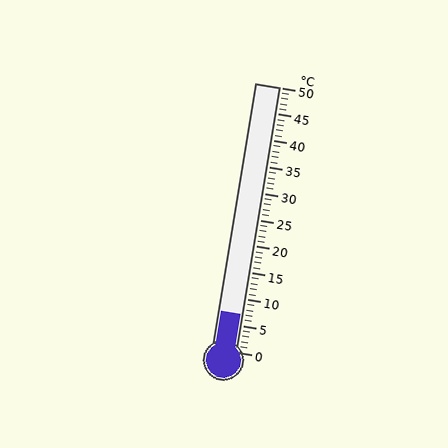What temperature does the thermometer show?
The thermometer shows approximately 7°C.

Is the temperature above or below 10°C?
The temperature is below 10°C.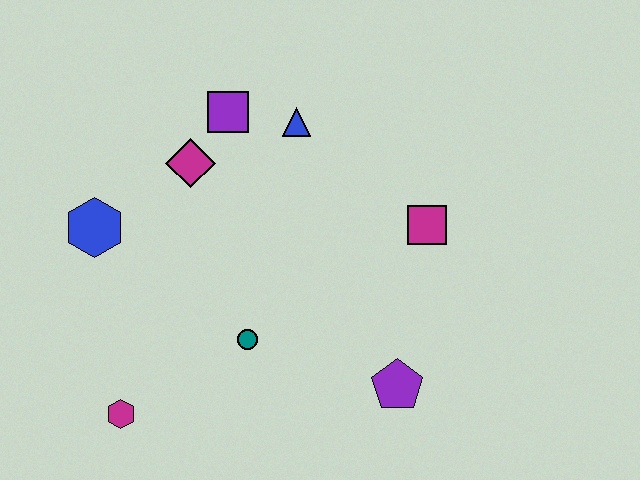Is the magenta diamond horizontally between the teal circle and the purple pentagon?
No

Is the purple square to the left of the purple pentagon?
Yes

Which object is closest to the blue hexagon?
The magenta diamond is closest to the blue hexagon.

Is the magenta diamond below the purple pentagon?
No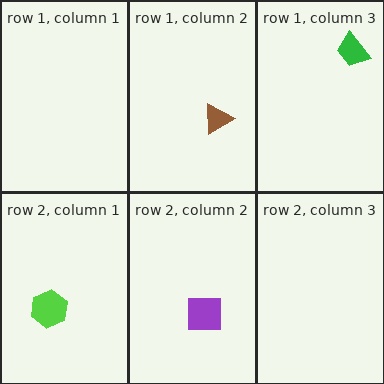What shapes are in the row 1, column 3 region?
The green trapezoid.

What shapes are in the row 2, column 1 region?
The lime hexagon.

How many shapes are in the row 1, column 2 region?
1.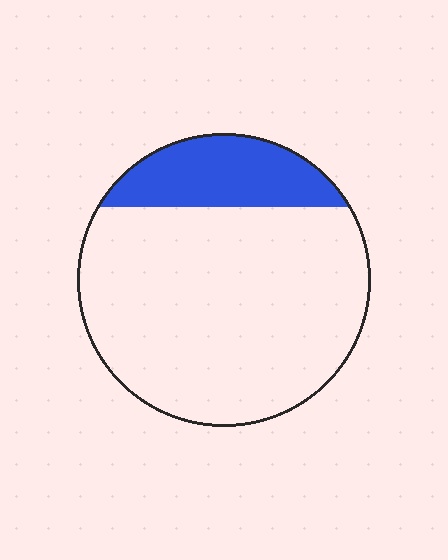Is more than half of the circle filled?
No.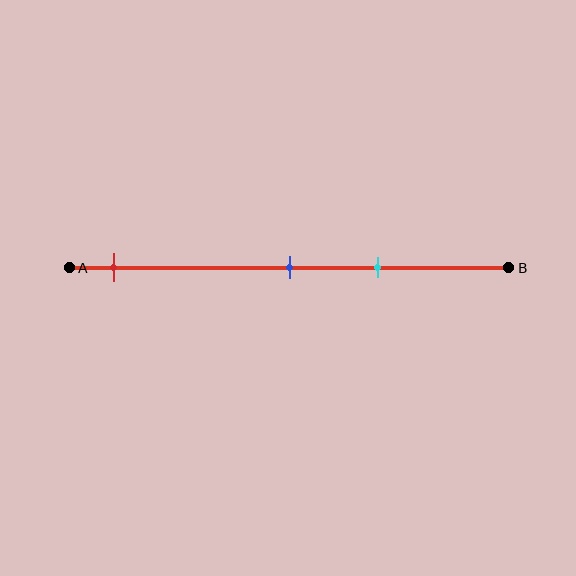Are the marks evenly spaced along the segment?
No, the marks are not evenly spaced.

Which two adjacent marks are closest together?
The blue and cyan marks are the closest adjacent pair.